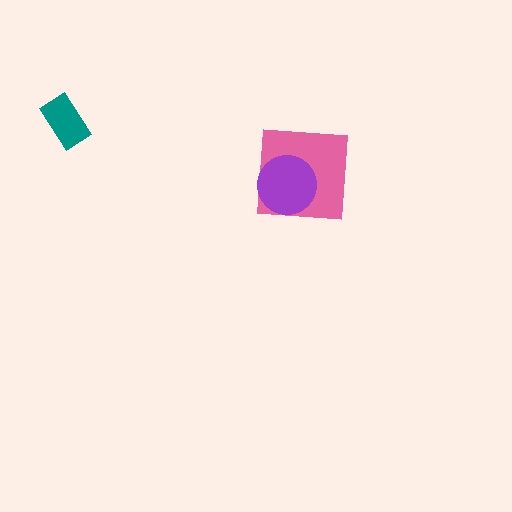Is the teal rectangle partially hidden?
No, no other shape covers it.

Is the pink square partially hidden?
Yes, it is partially covered by another shape.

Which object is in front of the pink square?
The purple circle is in front of the pink square.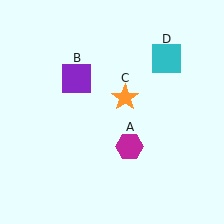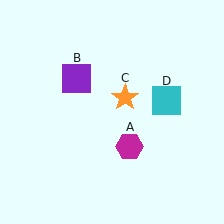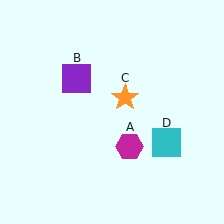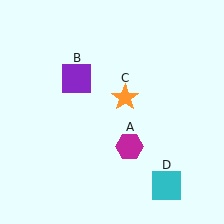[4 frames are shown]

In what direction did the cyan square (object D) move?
The cyan square (object D) moved down.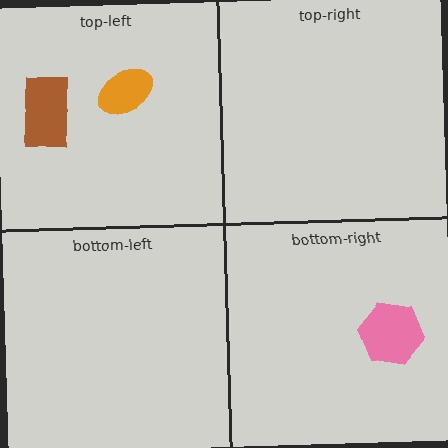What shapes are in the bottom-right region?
The pink hexagon.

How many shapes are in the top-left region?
2.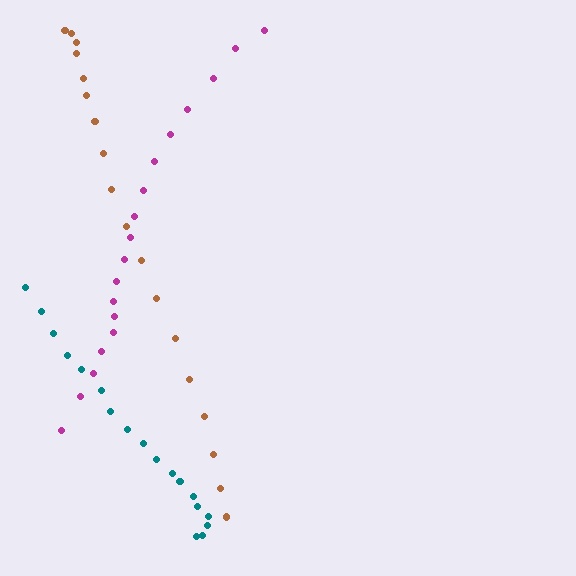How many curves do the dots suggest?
There are 3 distinct paths.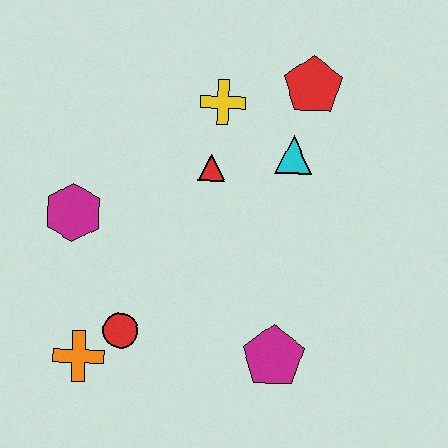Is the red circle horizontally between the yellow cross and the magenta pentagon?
No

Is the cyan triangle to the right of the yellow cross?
Yes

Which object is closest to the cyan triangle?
The red pentagon is closest to the cyan triangle.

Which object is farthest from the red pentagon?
The orange cross is farthest from the red pentagon.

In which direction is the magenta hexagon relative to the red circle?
The magenta hexagon is above the red circle.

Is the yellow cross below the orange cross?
No